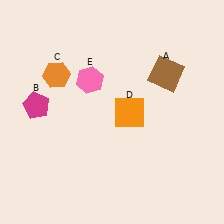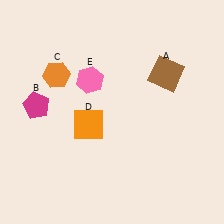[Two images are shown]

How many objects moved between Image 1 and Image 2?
1 object moved between the two images.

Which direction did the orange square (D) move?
The orange square (D) moved left.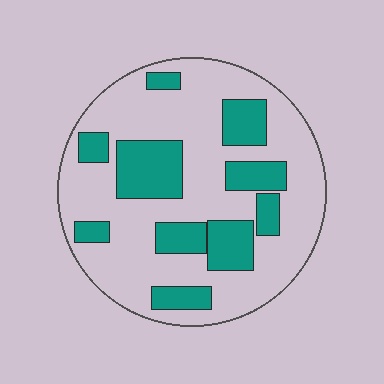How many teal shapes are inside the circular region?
10.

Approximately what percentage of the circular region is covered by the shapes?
Approximately 30%.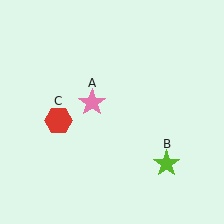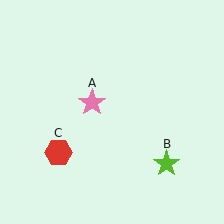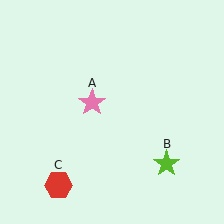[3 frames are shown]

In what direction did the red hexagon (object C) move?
The red hexagon (object C) moved down.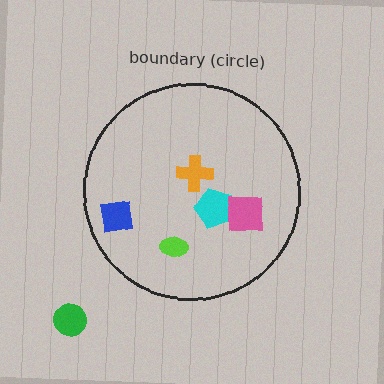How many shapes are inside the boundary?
5 inside, 1 outside.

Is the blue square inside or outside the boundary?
Inside.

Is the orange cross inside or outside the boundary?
Inside.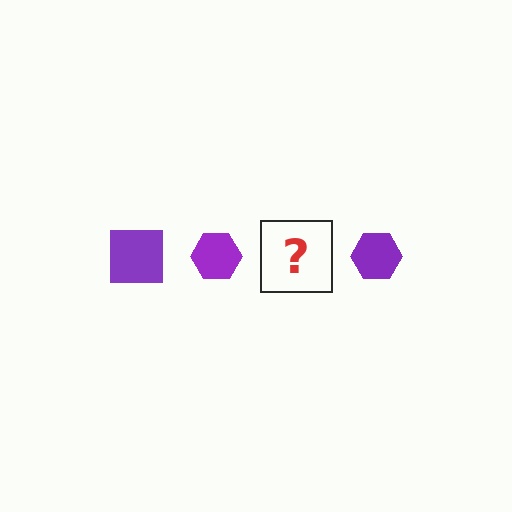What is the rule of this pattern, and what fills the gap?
The rule is that the pattern cycles through square, hexagon shapes in purple. The gap should be filled with a purple square.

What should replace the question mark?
The question mark should be replaced with a purple square.